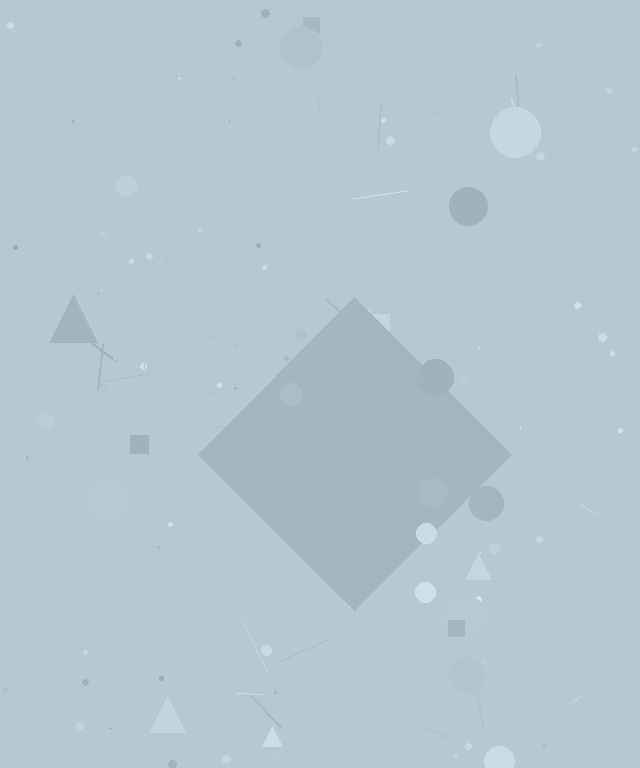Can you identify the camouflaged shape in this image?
The camouflaged shape is a diamond.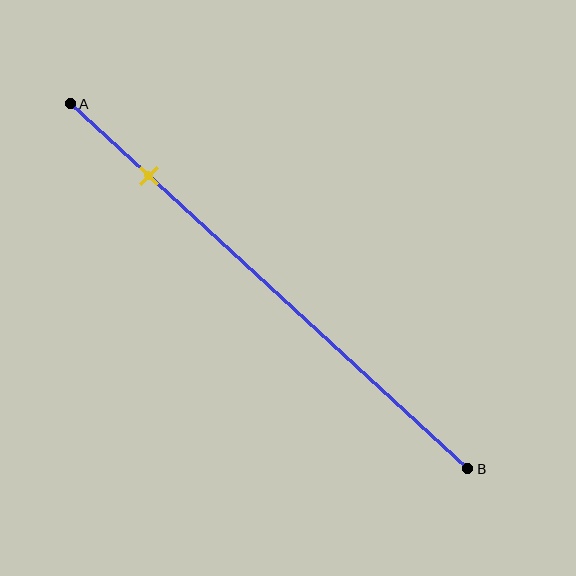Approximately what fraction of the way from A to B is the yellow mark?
The yellow mark is approximately 20% of the way from A to B.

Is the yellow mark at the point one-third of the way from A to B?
No, the mark is at about 20% from A, not at the 33% one-third point.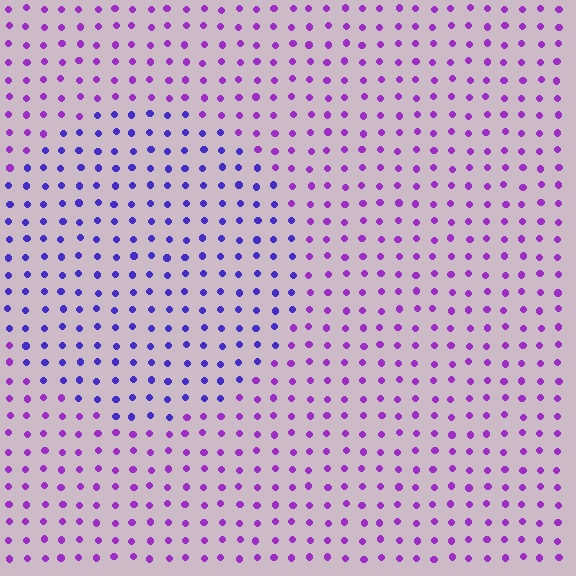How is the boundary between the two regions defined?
The boundary is defined purely by a slight shift in hue (about 36 degrees). Spacing, size, and orientation are identical on both sides.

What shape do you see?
I see a circle.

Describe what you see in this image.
The image is filled with small purple elements in a uniform arrangement. A circle-shaped region is visible where the elements are tinted to a slightly different hue, forming a subtle color boundary.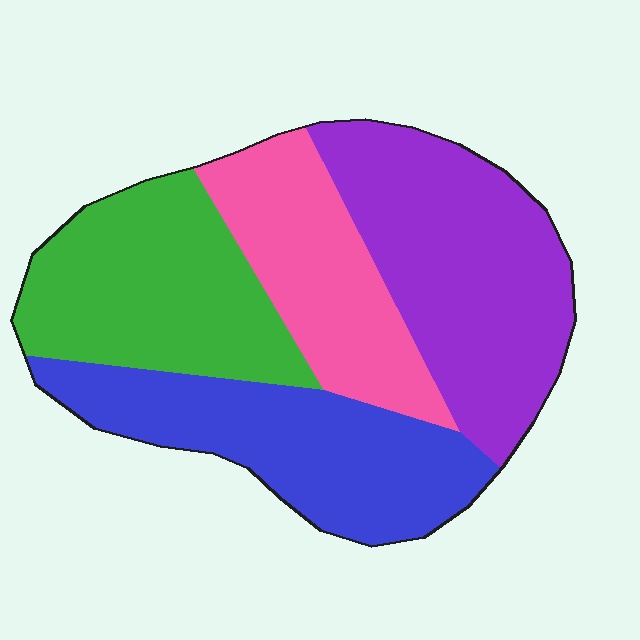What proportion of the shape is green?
Green takes up about one quarter (1/4) of the shape.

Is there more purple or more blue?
Purple.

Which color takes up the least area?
Pink, at roughly 20%.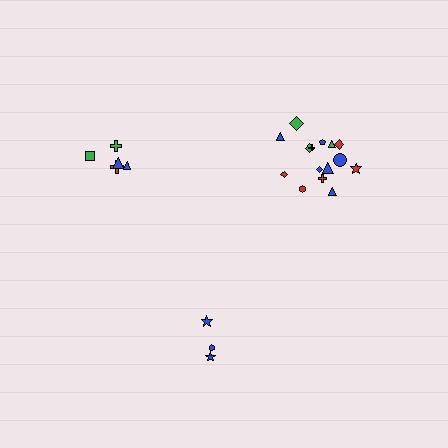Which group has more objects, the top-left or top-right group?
The top-right group.